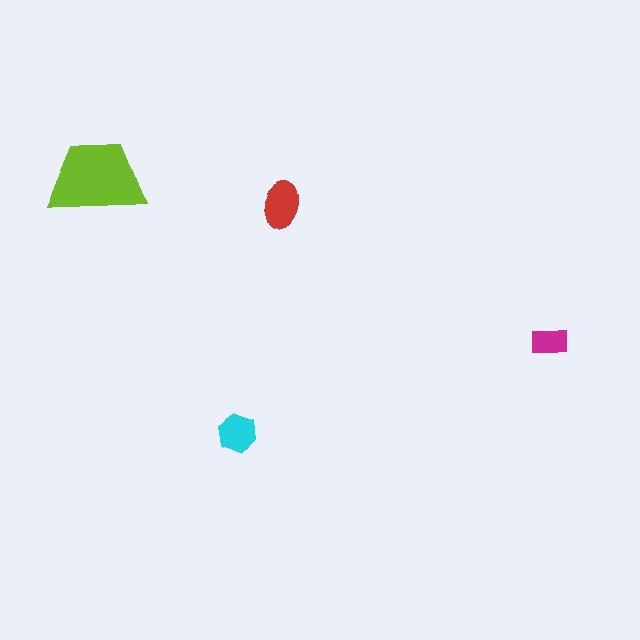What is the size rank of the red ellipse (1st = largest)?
2nd.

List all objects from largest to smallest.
The lime trapezoid, the red ellipse, the cyan hexagon, the magenta rectangle.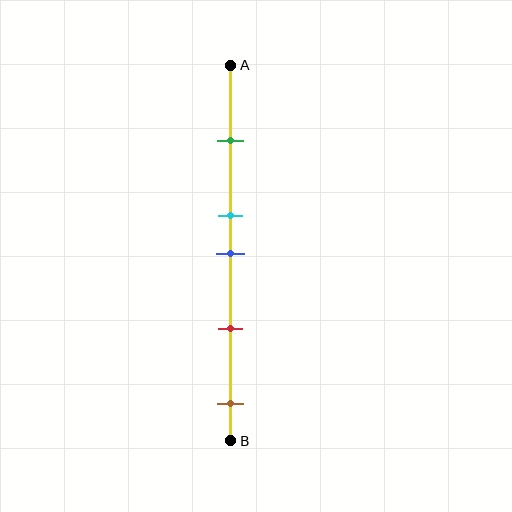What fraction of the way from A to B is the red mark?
The red mark is approximately 70% (0.7) of the way from A to B.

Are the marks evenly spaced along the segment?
No, the marks are not evenly spaced.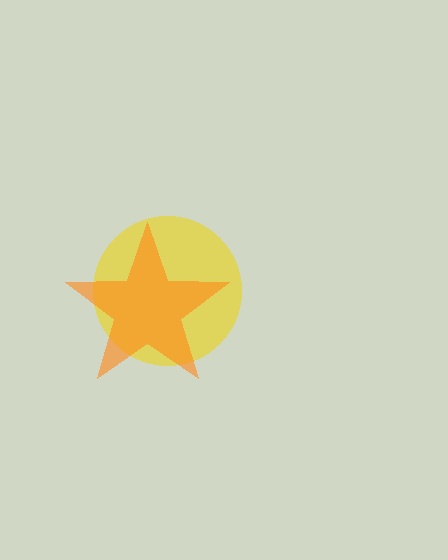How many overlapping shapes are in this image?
There are 2 overlapping shapes in the image.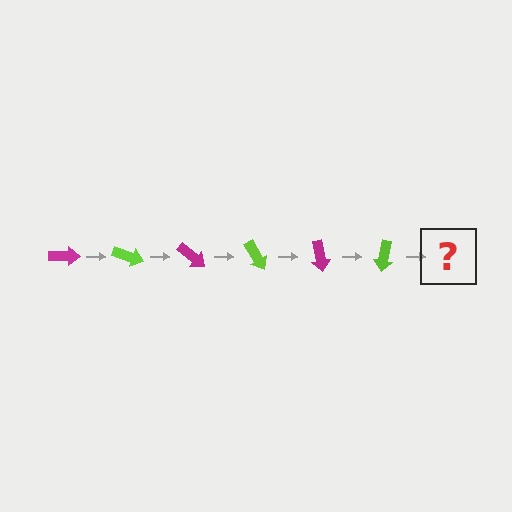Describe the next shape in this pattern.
It should be a magenta arrow, rotated 120 degrees from the start.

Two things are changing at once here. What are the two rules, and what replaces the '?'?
The two rules are that it rotates 20 degrees each step and the color cycles through magenta and lime. The '?' should be a magenta arrow, rotated 120 degrees from the start.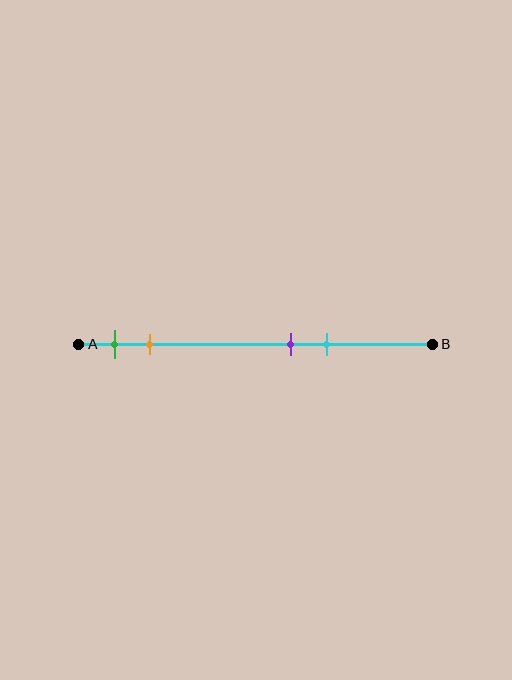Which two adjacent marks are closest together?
The purple and cyan marks are the closest adjacent pair.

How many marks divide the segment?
There are 4 marks dividing the segment.